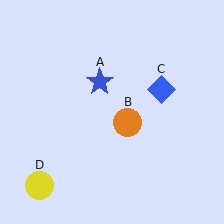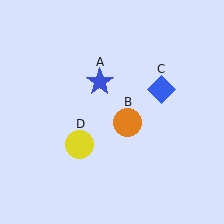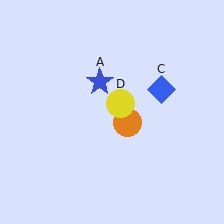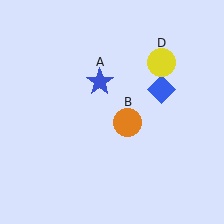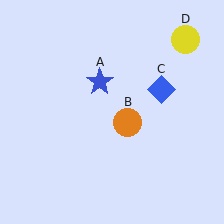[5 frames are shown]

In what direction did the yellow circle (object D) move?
The yellow circle (object D) moved up and to the right.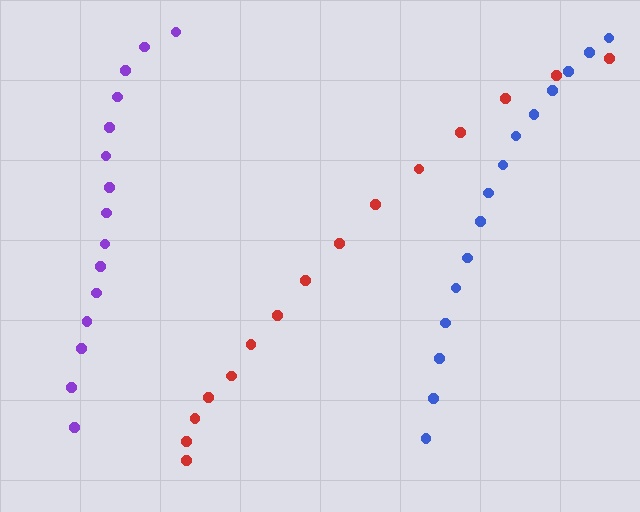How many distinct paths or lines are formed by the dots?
There are 3 distinct paths.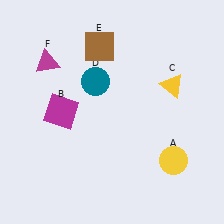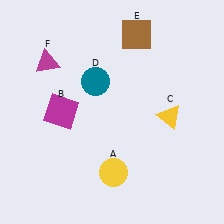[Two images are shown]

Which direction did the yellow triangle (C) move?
The yellow triangle (C) moved down.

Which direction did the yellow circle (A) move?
The yellow circle (A) moved left.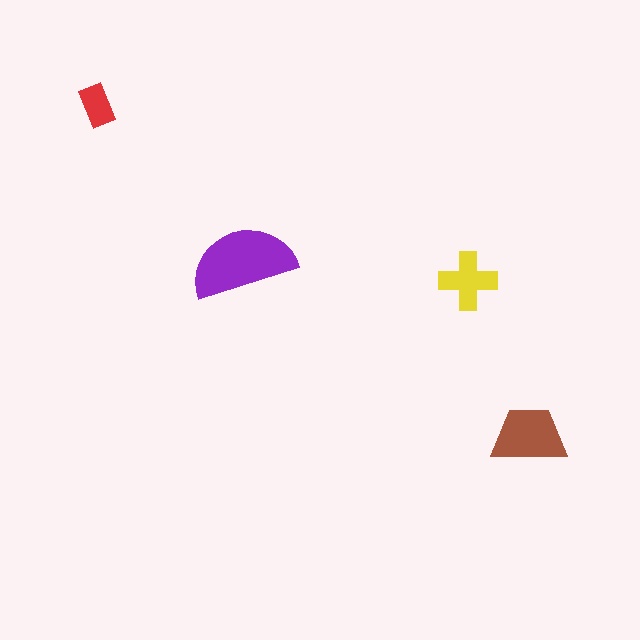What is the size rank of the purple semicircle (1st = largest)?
1st.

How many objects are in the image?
There are 4 objects in the image.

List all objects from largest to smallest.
The purple semicircle, the brown trapezoid, the yellow cross, the red rectangle.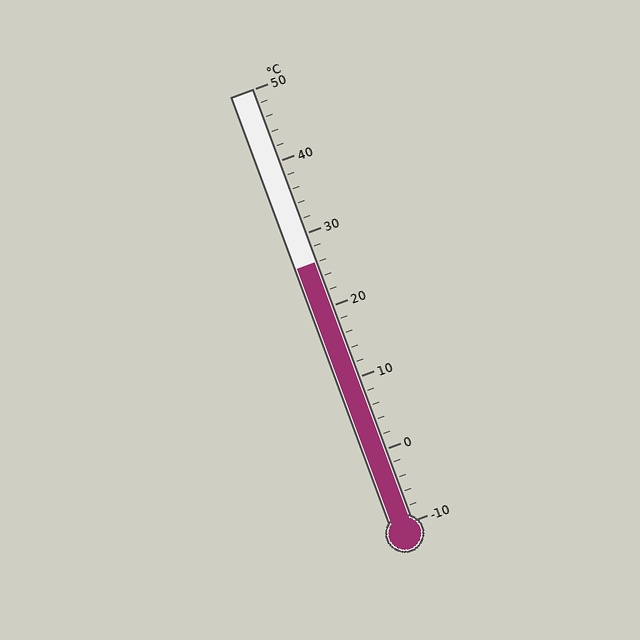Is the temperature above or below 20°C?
The temperature is above 20°C.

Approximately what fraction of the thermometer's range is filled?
The thermometer is filled to approximately 60% of its range.